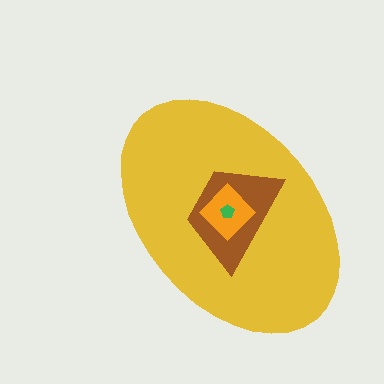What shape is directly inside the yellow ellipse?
The brown trapezoid.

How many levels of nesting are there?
4.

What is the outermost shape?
The yellow ellipse.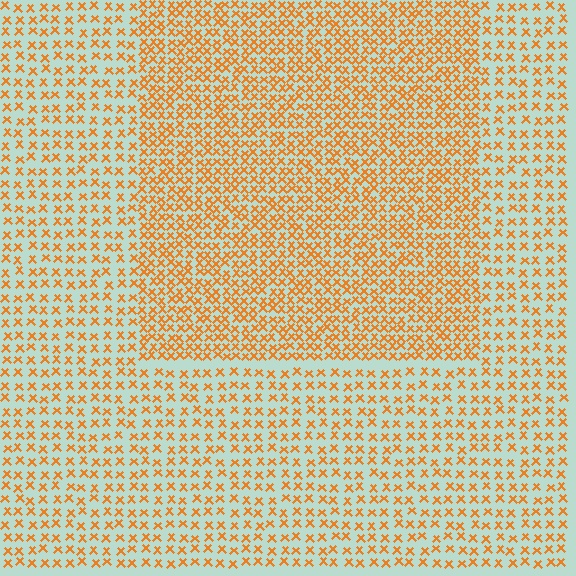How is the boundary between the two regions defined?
The boundary is defined by a change in element density (approximately 1.9x ratio). All elements are the same color, size, and shape.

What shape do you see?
I see a rectangle.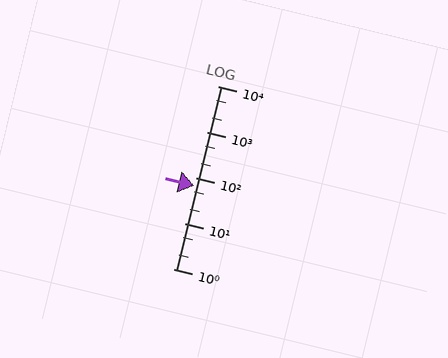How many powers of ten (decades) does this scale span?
The scale spans 4 decades, from 1 to 10000.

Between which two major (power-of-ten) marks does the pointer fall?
The pointer is between 10 and 100.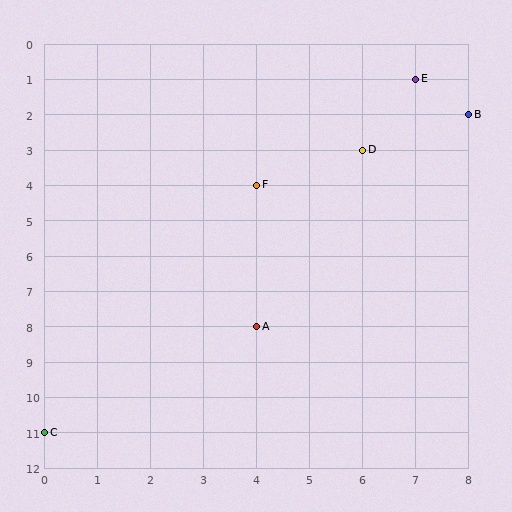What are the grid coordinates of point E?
Point E is at grid coordinates (7, 1).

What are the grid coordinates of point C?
Point C is at grid coordinates (0, 11).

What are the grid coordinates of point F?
Point F is at grid coordinates (4, 4).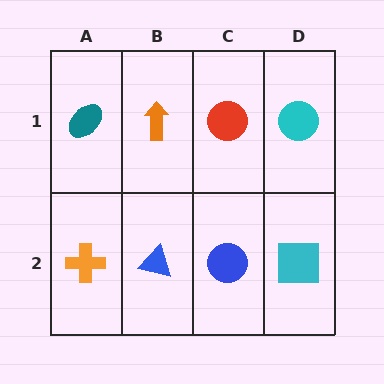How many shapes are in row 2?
4 shapes.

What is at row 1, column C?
A red circle.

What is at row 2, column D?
A cyan square.